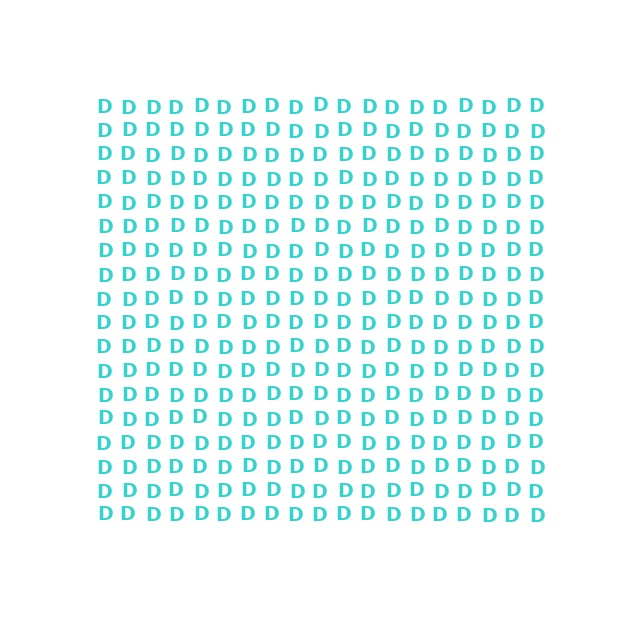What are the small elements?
The small elements are letter D's.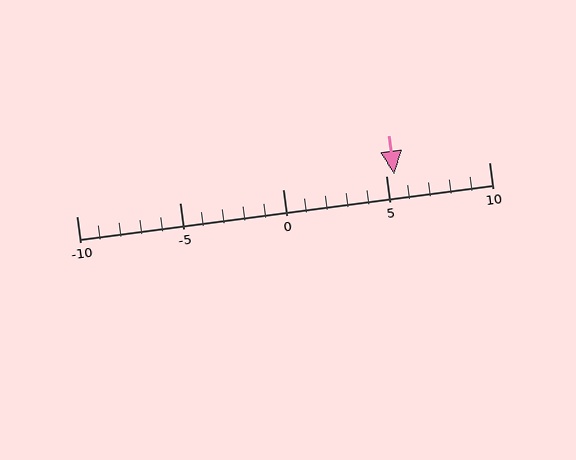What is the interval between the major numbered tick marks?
The major tick marks are spaced 5 units apart.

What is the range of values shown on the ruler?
The ruler shows values from -10 to 10.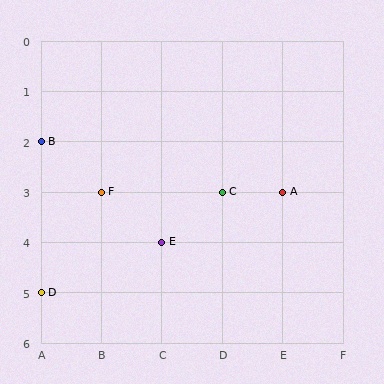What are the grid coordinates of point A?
Point A is at grid coordinates (E, 3).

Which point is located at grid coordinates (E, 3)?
Point A is at (E, 3).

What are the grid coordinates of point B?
Point B is at grid coordinates (A, 2).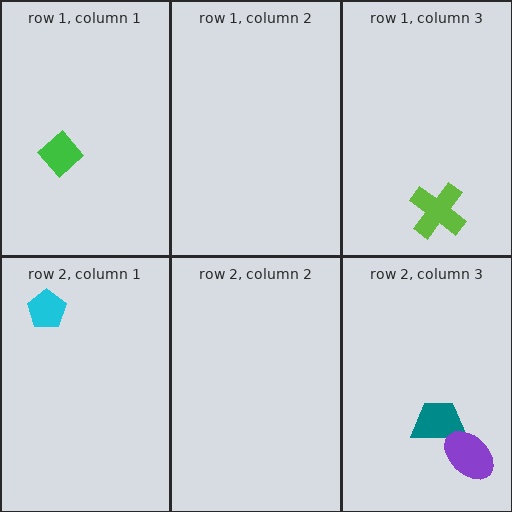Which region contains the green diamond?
The row 1, column 1 region.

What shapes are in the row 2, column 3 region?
The teal trapezoid, the purple ellipse.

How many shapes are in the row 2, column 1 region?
1.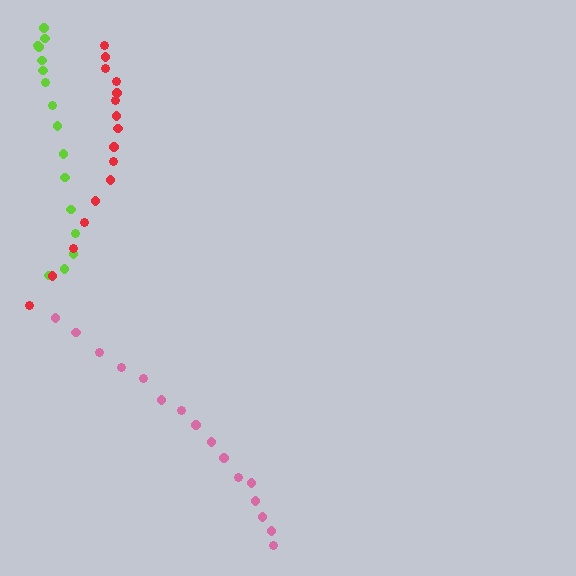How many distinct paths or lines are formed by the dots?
There are 3 distinct paths.